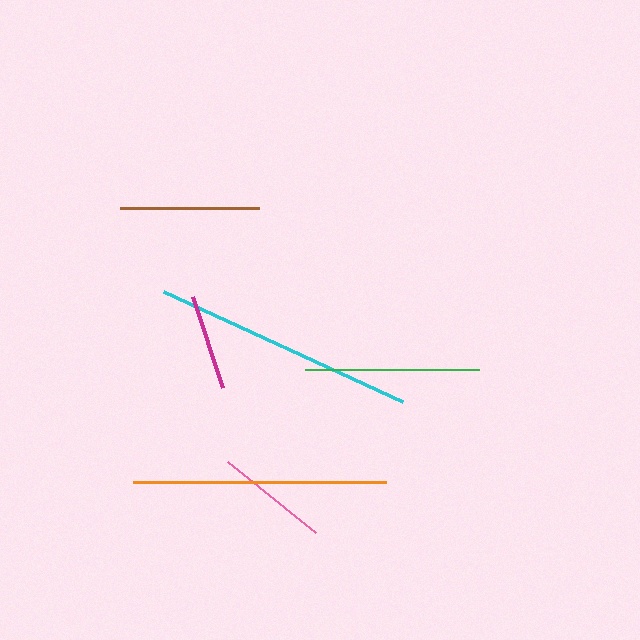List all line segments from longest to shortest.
From longest to shortest: cyan, orange, green, brown, pink, magenta.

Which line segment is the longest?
The cyan line is the longest at approximately 263 pixels.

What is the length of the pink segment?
The pink segment is approximately 113 pixels long.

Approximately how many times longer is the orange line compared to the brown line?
The orange line is approximately 1.8 times the length of the brown line.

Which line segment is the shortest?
The magenta line is the shortest at approximately 96 pixels.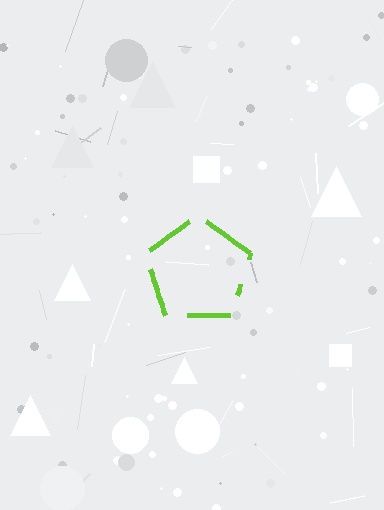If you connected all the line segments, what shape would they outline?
They would outline a pentagon.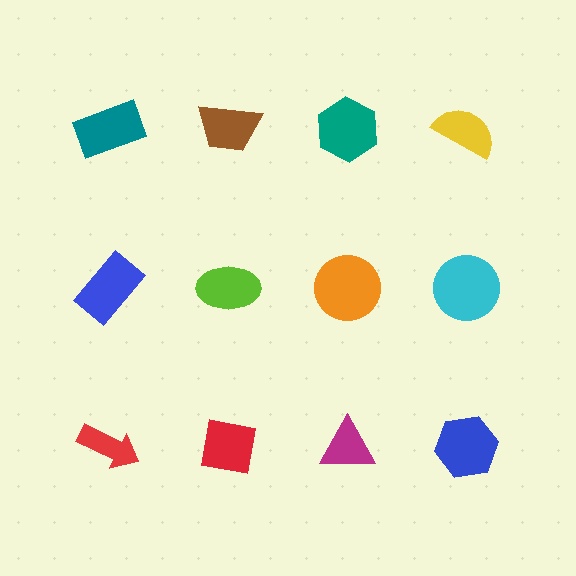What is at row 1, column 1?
A teal rectangle.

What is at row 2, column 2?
A lime ellipse.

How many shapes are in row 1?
4 shapes.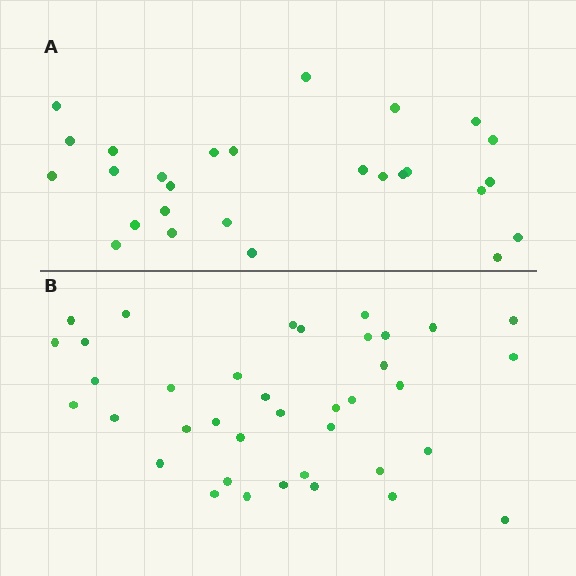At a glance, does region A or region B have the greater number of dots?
Region B (the bottom region) has more dots.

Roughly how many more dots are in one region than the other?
Region B has roughly 12 or so more dots than region A.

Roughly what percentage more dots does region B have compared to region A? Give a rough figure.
About 40% more.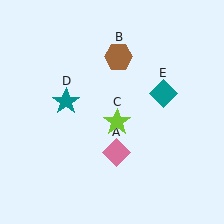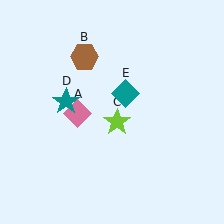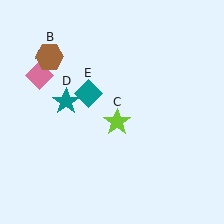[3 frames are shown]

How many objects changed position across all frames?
3 objects changed position: pink diamond (object A), brown hexagon (object B), teal diamond (object E).